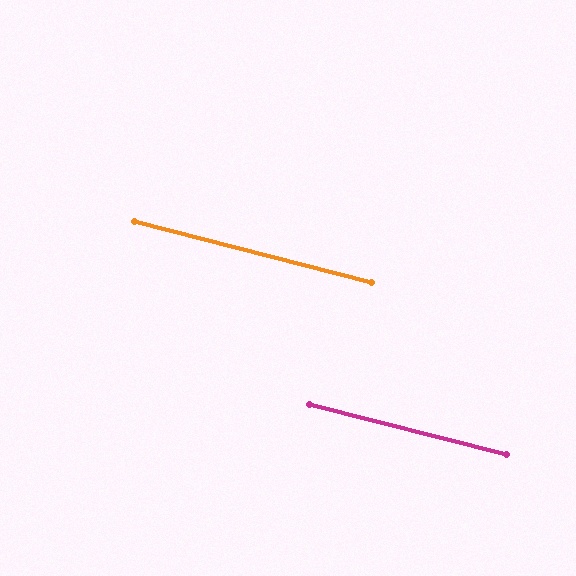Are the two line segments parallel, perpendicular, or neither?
Parallel — their directions differ by only 0.3°.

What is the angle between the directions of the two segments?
Approximately 0 degrees.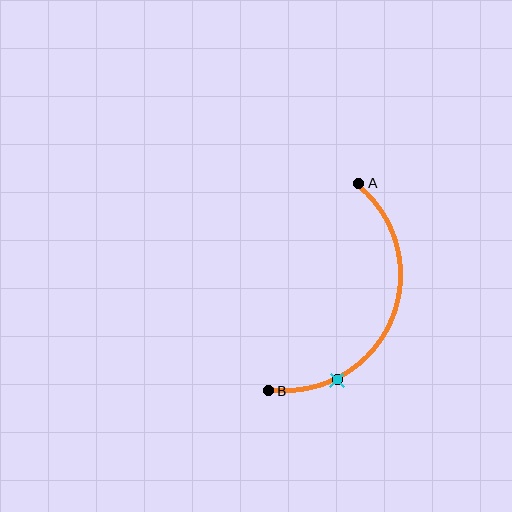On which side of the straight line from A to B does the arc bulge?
The arc bulges to the right of the straight line connecting A and B.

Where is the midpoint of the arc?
The arc midpoint is the point on the curve farthest from the straight line joining A and B. It sits to the right of that line.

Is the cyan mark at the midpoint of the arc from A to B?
No. The cyan mark lies on the arc but is closer to endpoint B. The arc midpoint would be at the point on the curve equidistant along the arc from both A and B.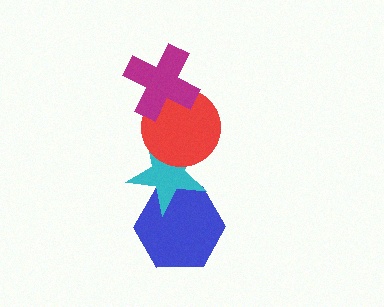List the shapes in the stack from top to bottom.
From top to bottom: the magenta cross, the red circle, the cyan star, the blue hexagon.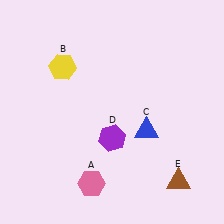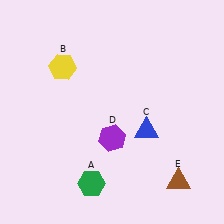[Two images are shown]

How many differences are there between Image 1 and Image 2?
There is 1 difference between the two images.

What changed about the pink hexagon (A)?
In Image 1, A is pink. In Image 2, it changed to green.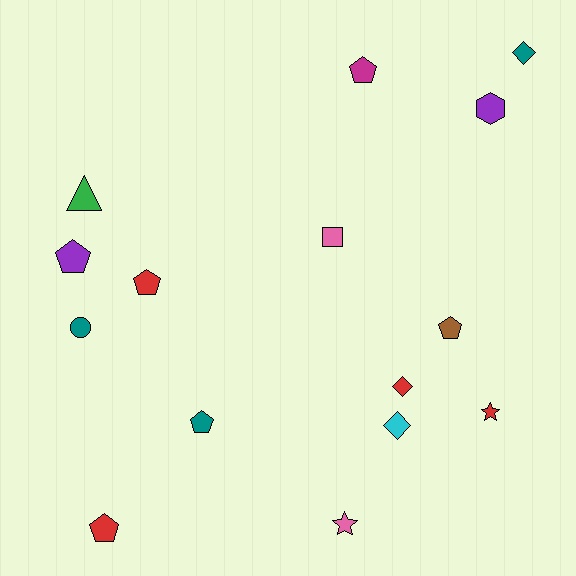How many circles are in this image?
There is 1 circle.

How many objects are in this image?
There are 15 objects.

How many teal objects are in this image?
There are 3 teal objects.